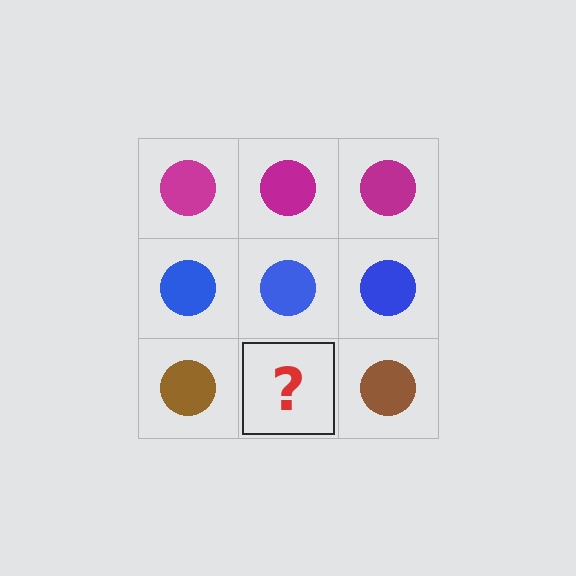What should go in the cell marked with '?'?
The missing cell should contain a brown circle.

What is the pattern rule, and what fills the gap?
The rule is that each row has a consistent color. The gap should be filled with a brown circle.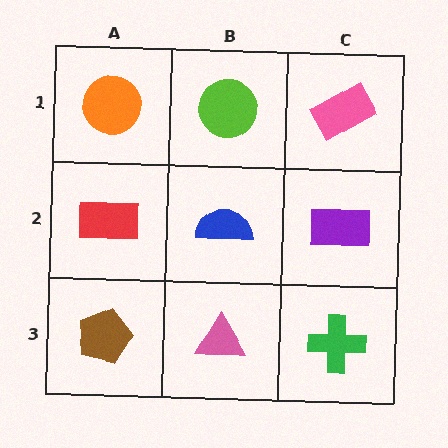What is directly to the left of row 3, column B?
A brown pentagon.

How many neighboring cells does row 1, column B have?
3.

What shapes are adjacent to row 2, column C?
A pink rectangle (row 1, column C), a green cross (row 3, column C), a blue semicircle (row 2, column B).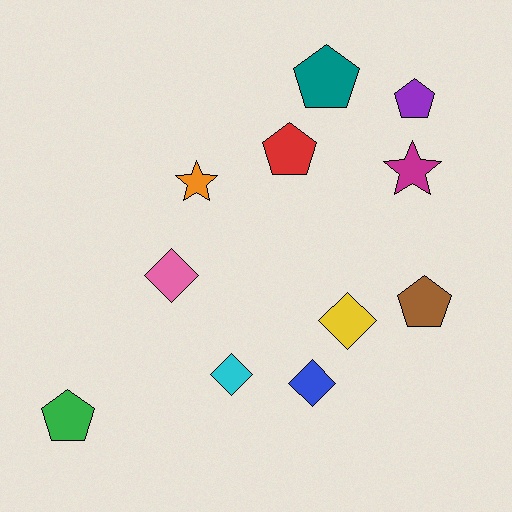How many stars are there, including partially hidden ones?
There are 2 stars.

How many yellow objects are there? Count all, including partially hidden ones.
There is 1 yellow object.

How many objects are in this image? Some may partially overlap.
There are 11 objects.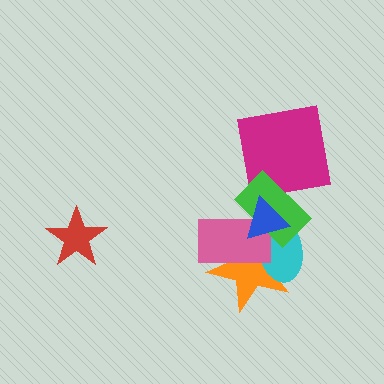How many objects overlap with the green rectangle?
5 objects overlap with the green rectangle.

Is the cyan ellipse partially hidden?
Yes, it is partially covered by another shape.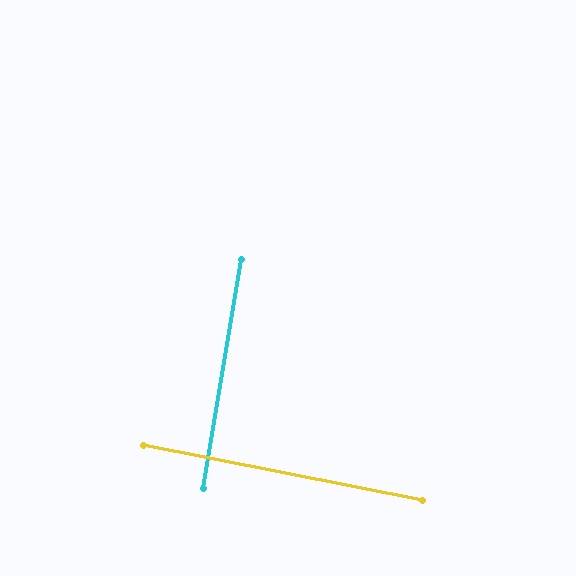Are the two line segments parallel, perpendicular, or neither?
Perpendicular — they meet at approximately 88°.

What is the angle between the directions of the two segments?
Approximately 88 degrees.